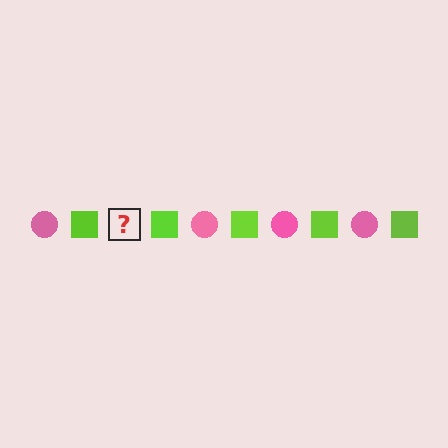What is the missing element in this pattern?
The missing element is a pink circle.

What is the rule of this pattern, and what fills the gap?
The rule is that the pattern alternates between pink circle and lime square. The gap should be filled with a pink circle.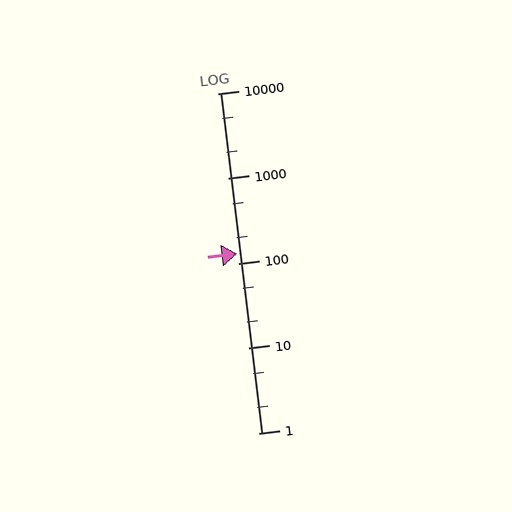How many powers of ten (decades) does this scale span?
The scale spans 4 decades, from 1 to 10000.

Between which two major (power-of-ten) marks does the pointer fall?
The pointer is between 100 and 1000.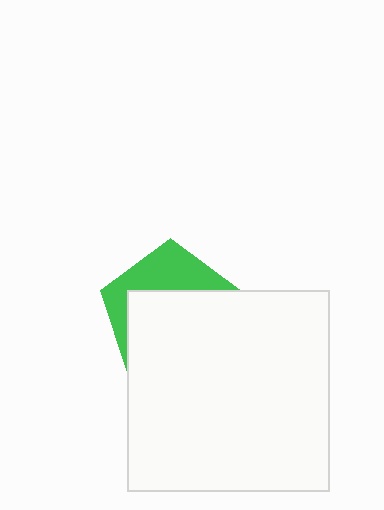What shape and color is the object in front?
The object in front is a white square.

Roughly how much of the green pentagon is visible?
A small part of it is visible (roughly 36%).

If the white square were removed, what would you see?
You would see the complete green pentagon.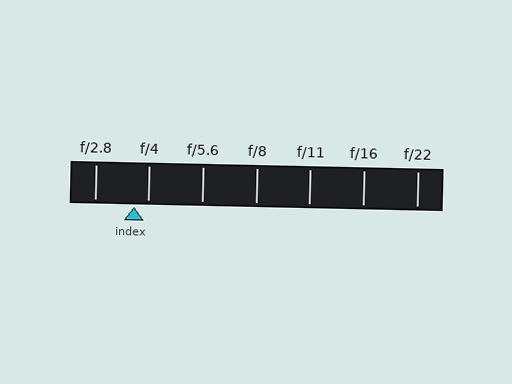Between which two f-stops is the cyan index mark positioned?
The index mark is between f/2.8 and f/4.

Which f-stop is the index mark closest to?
The index mark is closest to f/4.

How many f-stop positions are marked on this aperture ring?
There are 7 f-stop positions marked.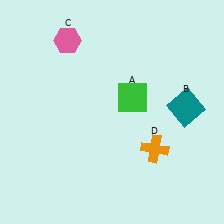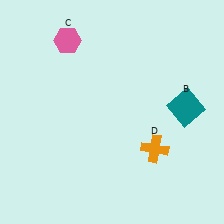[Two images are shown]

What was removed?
The green square (A) was removed in Image 2.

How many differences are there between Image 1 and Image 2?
There is 1 difference between the two images.